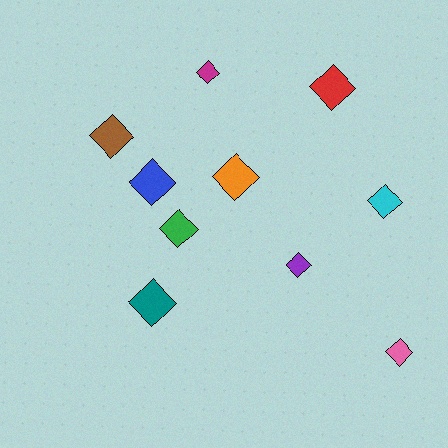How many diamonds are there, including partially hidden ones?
There are 10 diamonds.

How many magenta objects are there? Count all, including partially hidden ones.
There is 1 magenta object.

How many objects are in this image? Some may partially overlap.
There are 10 objects.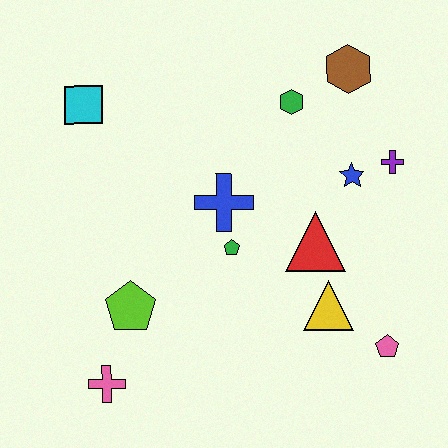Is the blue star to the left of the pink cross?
No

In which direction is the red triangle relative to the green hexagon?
The red triangle is below the green hexagon.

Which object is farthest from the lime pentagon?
The brown hexagon is farthest from the lime pentagon.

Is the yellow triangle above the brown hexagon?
No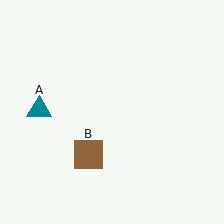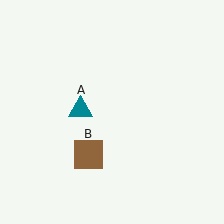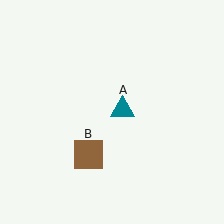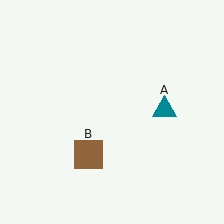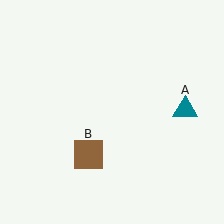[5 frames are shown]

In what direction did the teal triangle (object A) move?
The teal triangle (object A) moved right.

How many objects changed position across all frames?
1 object changed position: teal triangle (object A).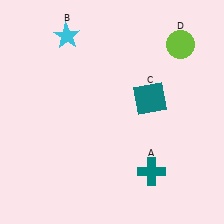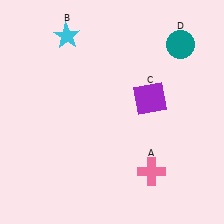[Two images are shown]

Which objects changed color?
A changed from teal to pink. C changed from teal to purple. D changed from lime to teal.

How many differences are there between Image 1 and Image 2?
There are 3 differences between the two images.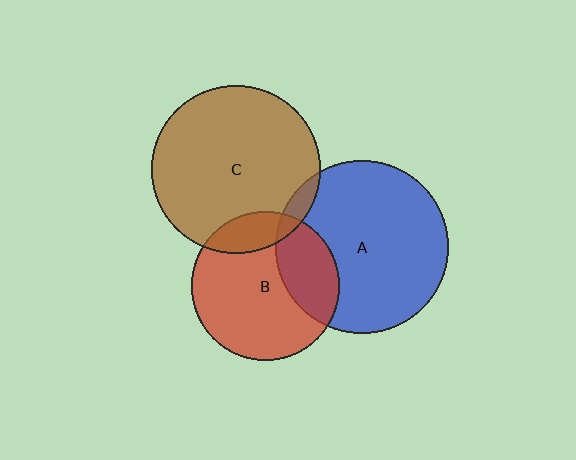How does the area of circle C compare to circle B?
Approximately 1.3 times.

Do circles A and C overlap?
Yes.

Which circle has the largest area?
Circle A (blue).